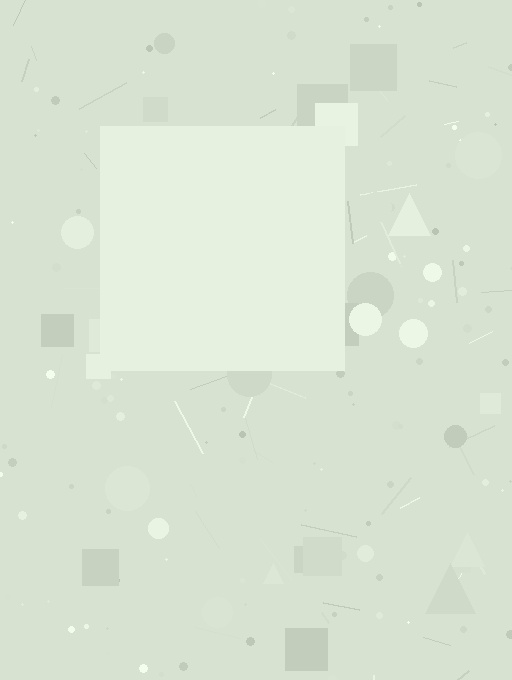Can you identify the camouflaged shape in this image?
The camouflaged shape is a square.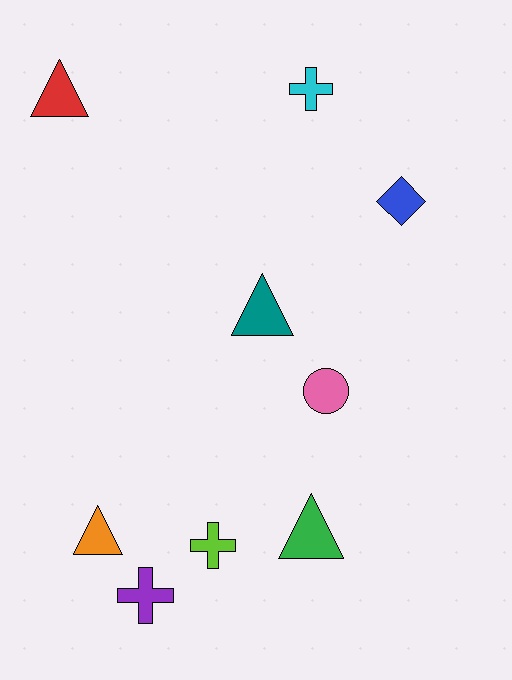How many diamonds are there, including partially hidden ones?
There is 1 diamond.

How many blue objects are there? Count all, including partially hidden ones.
There is 1 blue object.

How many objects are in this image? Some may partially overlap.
There are 9 objects.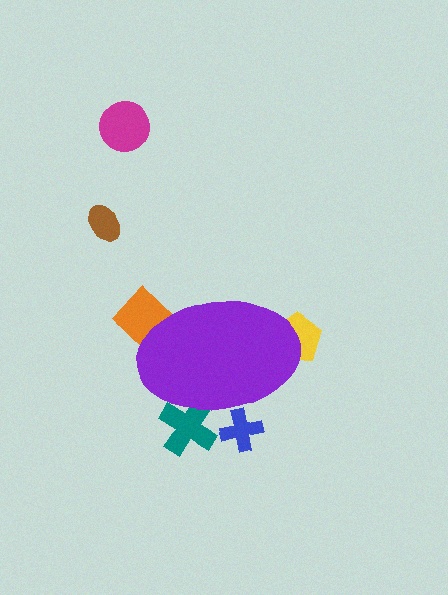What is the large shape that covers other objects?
A purple ellipse.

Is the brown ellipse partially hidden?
No, the brown ellipse is fully visible.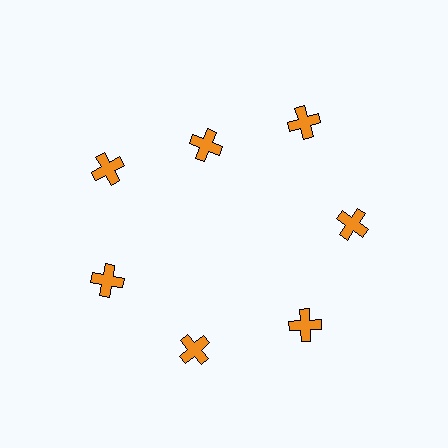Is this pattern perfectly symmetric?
No. The 7 orange crosses are arranged in a ring, but one element near the 12 o'clock position is pulled inward toward the center, breaking the 7-fold rotational symmetry.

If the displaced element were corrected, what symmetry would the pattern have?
It would have 7-fold rotational symmetry — the pattern would map onto itself every 51 degrees.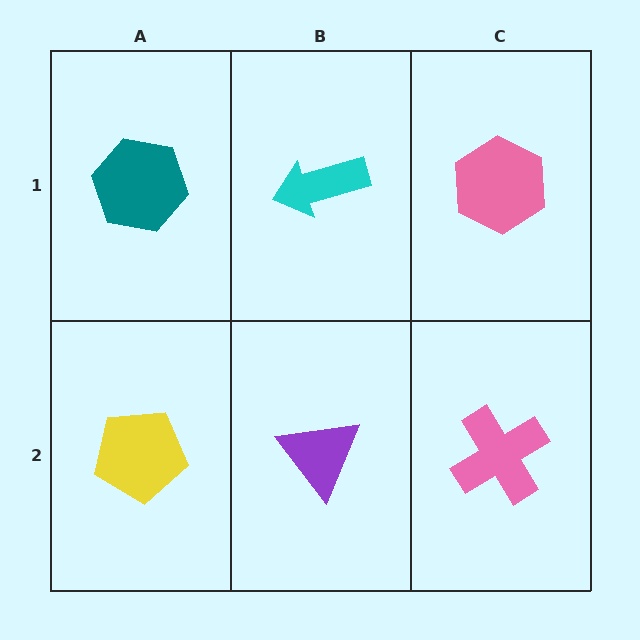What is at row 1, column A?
A teal hexagon.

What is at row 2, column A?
A yellow pentagon.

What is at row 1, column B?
A cyan arrow.